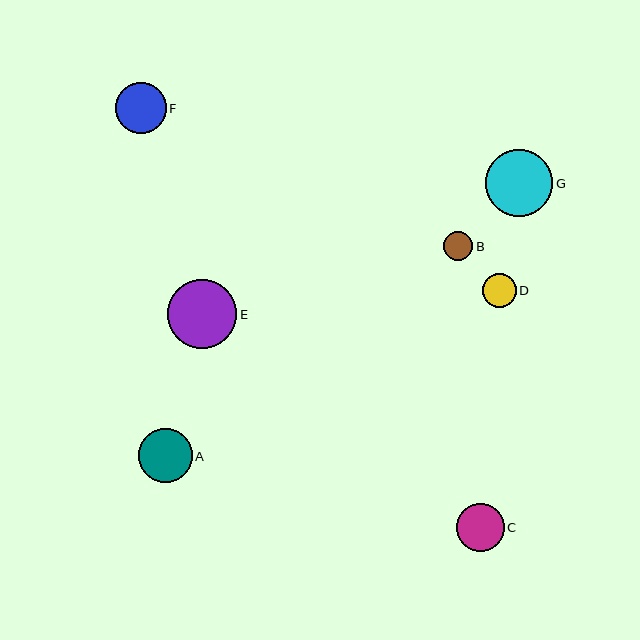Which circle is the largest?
Circle E is the largest with a size of approximately 69 pixels.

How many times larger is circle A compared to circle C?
Circle A is approximately 1.1 times the size of circle C.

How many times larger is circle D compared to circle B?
Circle D is approximately 1.2 times the size of circle B.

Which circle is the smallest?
Circle B is the smallest with a size of approximately 29 pixels.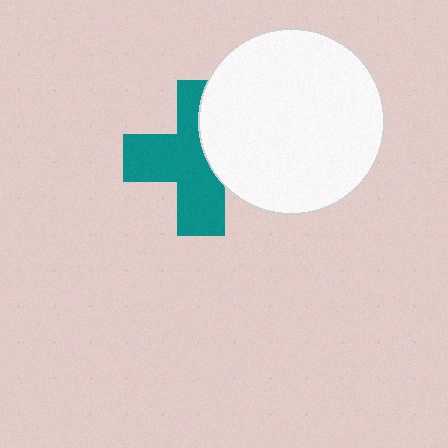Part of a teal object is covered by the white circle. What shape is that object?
It is a cross.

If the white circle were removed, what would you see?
You would see the complete teal cross.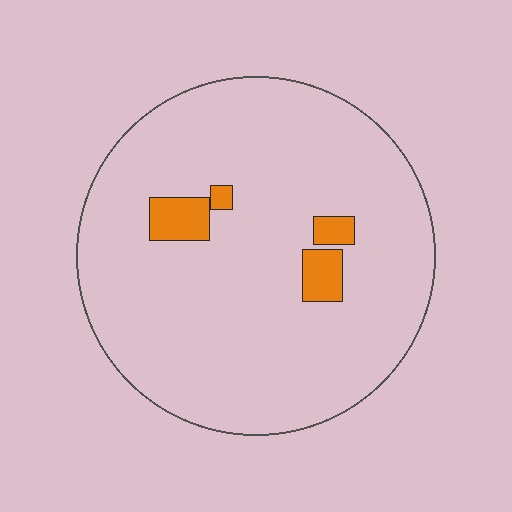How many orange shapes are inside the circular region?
4.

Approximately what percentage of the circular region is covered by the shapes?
Approximately 5%.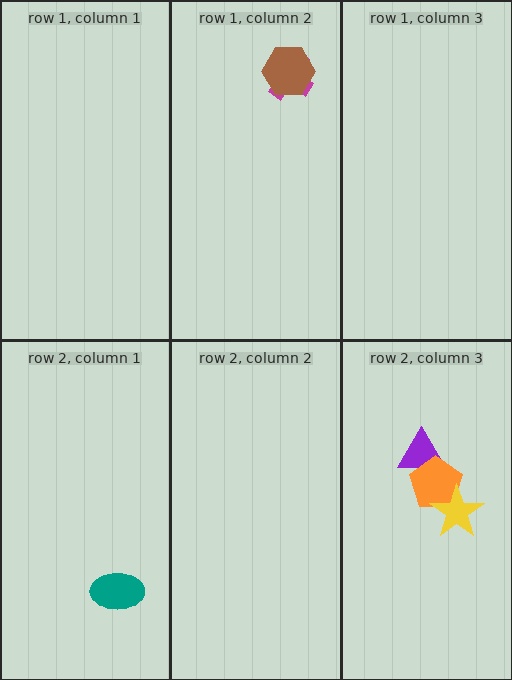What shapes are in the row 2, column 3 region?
The purple triangle, the orange pentagon, the yellow star.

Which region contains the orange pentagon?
The row 2, column 3 region.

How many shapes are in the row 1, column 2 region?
2.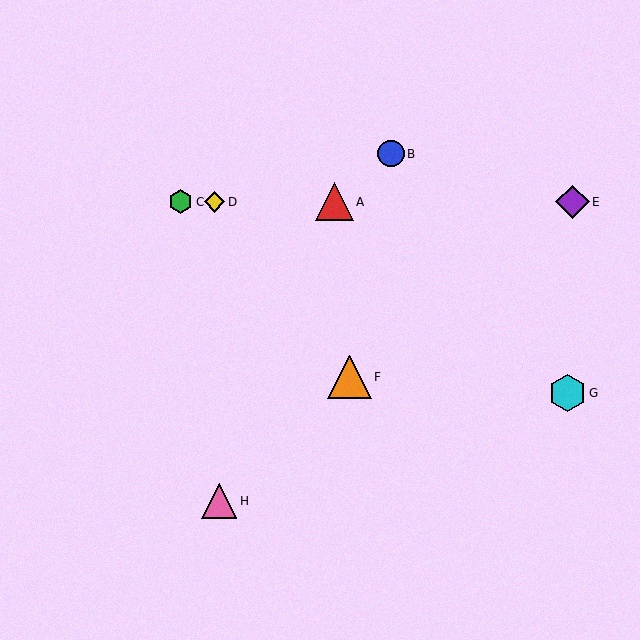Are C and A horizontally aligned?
Yes, both are at y≈202.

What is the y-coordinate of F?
Object F is at y≈377.